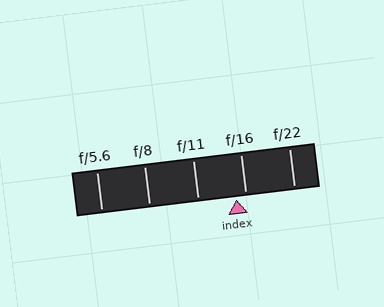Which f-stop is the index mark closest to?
The index mark is closest to f/16.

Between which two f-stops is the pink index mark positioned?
The index mark is between f/11 and f/16.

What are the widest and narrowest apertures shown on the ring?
The widest aperture shown is f/5.6 and the narrowest is f/22.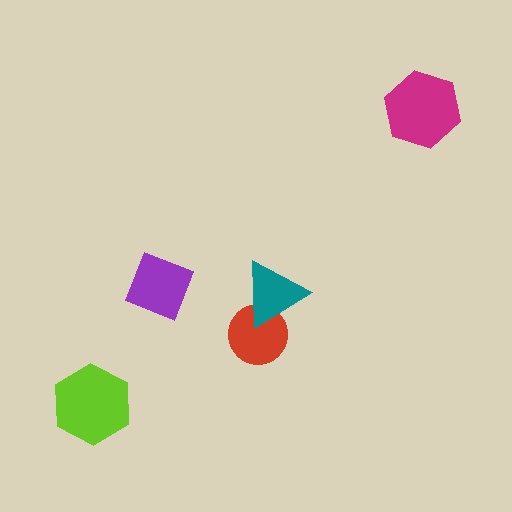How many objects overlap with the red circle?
1 object overlaps with the red circle.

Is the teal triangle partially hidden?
No, no other shape covers it.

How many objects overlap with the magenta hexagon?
0 objects overlap with the magenta hexagon.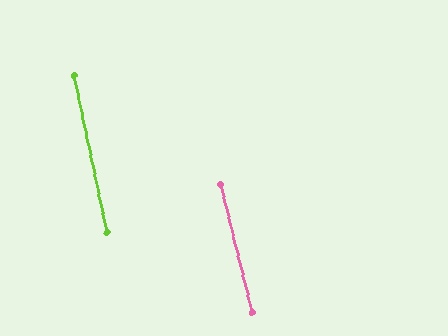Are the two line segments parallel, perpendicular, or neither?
Parallel — their directions differ by only 1.8°.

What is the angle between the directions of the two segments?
Approximately 2 degrees.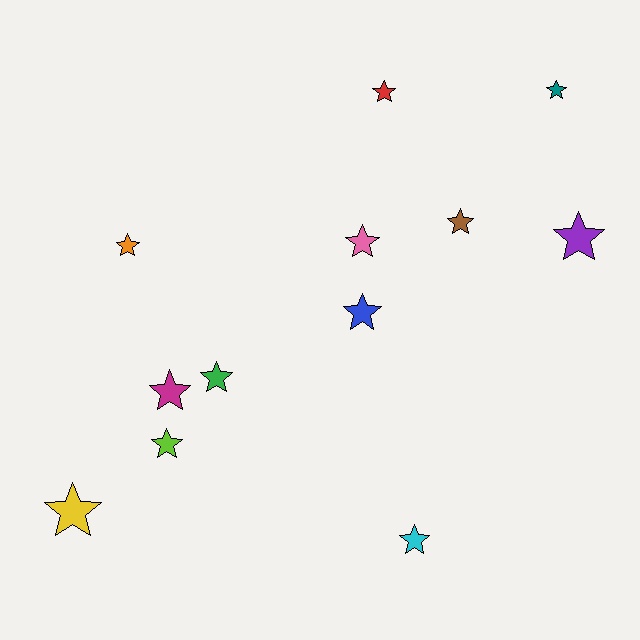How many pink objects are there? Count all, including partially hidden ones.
There is 1 pink object.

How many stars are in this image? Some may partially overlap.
There are 12 stars.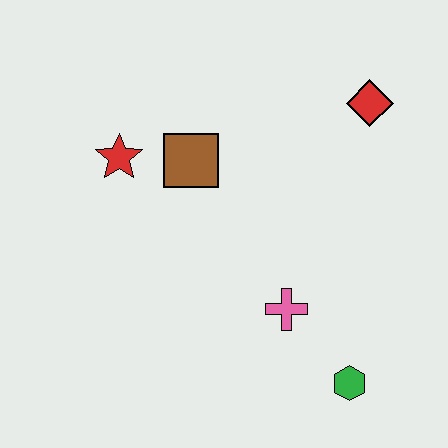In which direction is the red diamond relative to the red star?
The red diamond is to the right of the red star.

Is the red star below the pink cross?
No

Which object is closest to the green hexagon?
The pink cross is closest to the green hexagon.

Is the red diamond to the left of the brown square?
No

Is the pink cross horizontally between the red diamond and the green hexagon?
No